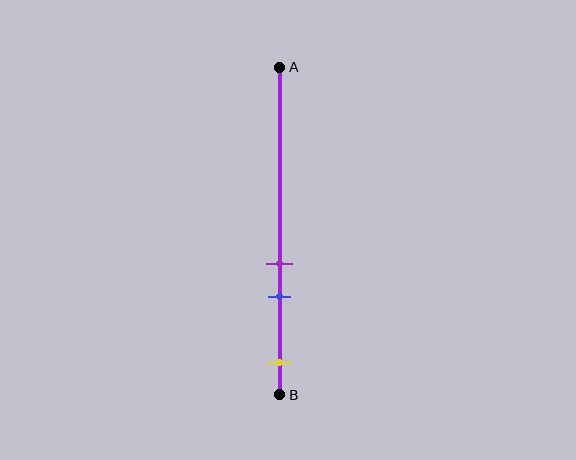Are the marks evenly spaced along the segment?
No, the marks are not evenly spaced.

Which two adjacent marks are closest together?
The purple and blue marks are the closest adjacent pair.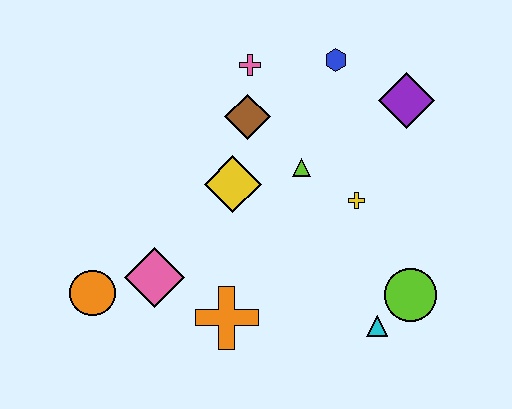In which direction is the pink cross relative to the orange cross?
The pink cross is above the orange cross.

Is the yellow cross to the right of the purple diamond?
No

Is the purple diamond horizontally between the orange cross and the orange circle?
No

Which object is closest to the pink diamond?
The orange circle is closest to the pink diamond.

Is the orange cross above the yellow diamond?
No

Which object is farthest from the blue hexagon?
The orange circle is farthest from the blue hexagon.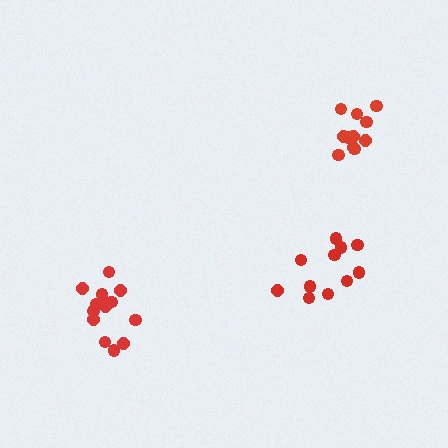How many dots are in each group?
Group 1: 11 dots, Group 2: 14 dots, Group 3: 11 dots (36 total).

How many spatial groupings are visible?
There are 3 spatial groupings.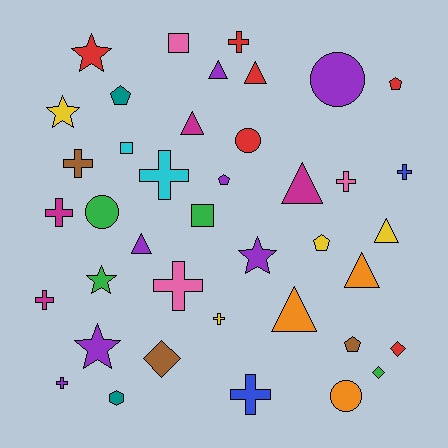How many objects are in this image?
There are 40 objects.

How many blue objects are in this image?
There are 2 blue objects.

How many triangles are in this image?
There are 8 triangles.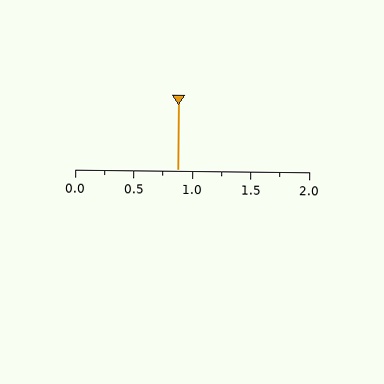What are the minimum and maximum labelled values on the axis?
The axis runs from 0.0 to 2.0.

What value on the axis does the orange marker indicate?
The marker indicates approximately 0.88.